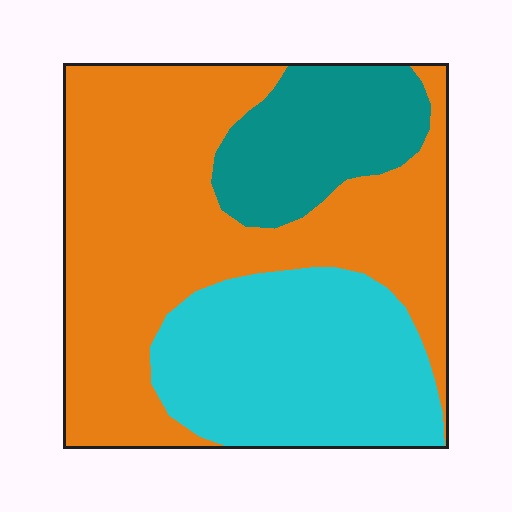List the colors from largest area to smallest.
From largest to smallest: orange, cyan, teal.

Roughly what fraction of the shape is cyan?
Cyan takes up between a quarter and a half of the shape.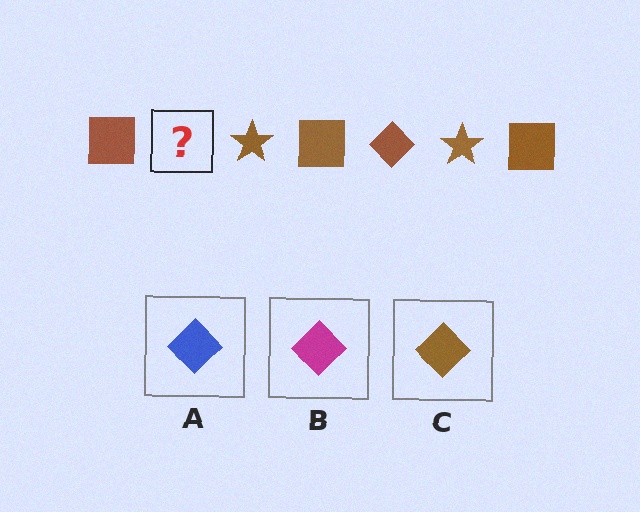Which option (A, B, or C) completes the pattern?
C.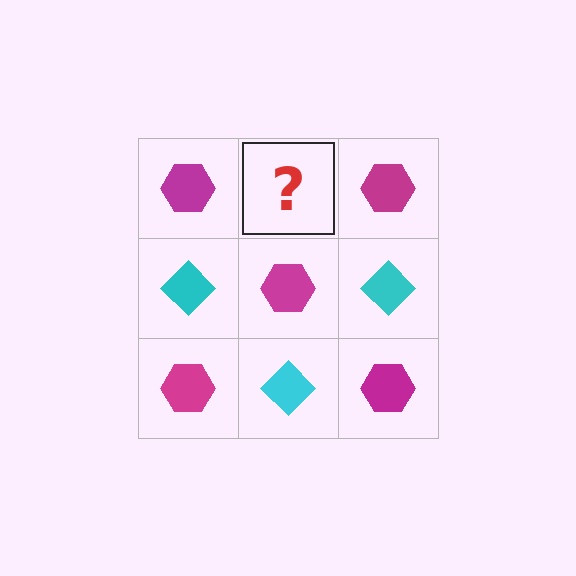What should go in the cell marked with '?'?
The missing cell should contain a cyan diamond.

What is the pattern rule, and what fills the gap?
The rule is that it alternates magenta hexagon and cyan diamond in a checkerboard pattern. The gap should be filled with a cyan diamond.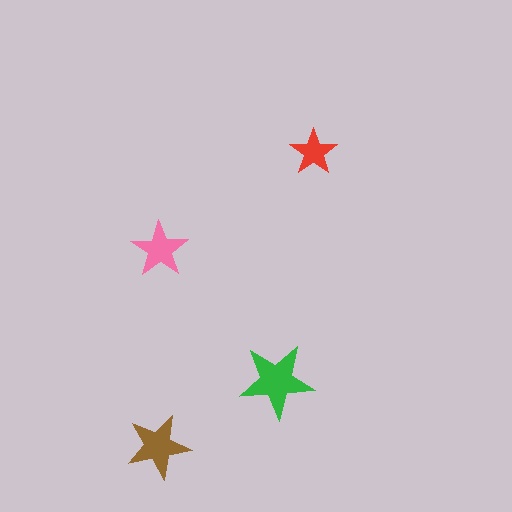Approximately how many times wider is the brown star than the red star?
About 1.5 times wider.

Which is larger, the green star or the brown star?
The green one.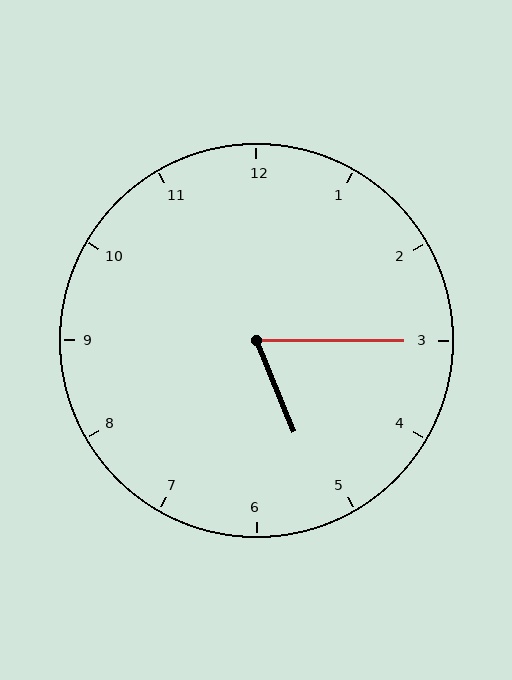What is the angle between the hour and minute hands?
Approximately 68 degrees.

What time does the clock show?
5:15.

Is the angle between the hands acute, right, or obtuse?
It is acute.